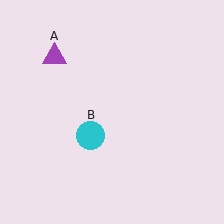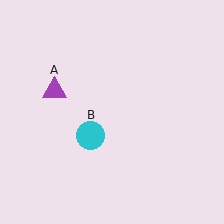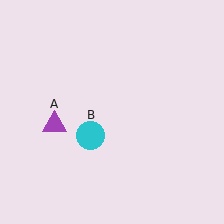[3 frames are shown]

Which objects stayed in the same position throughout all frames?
Cyan circle (object B) remained stationary.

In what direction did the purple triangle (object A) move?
The purple triangle (object A) moved down.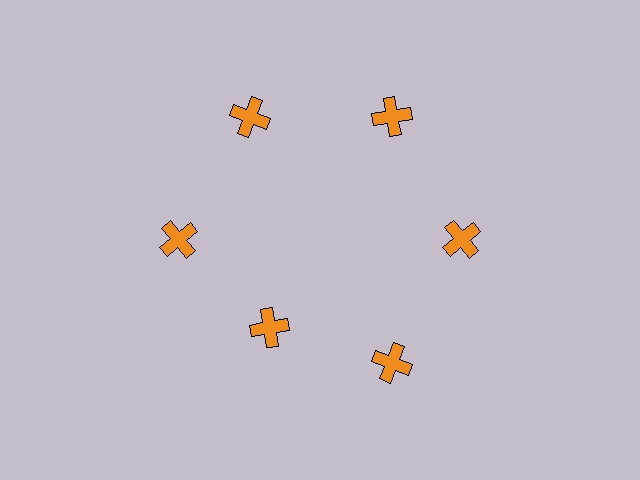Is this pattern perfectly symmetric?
No. The 6 orange crosses are arranged in a ring, but one element near the 7 o'clock position is pulled inward toward the center, breaking the 6-fold rotational symmetry.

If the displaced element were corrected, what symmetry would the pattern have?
It would have 6-fold rotational symmetry — the pattern would map onto itself every 60 degrees.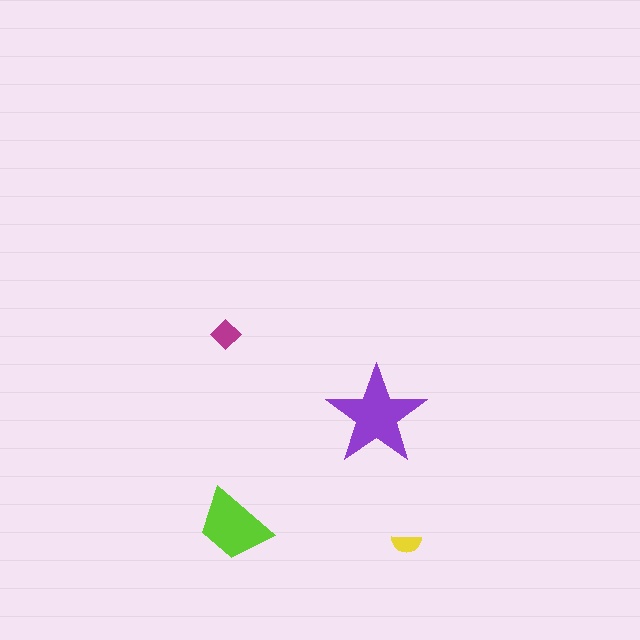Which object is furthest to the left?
The magenta diamond is leftmost.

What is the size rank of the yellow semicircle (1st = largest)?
4th.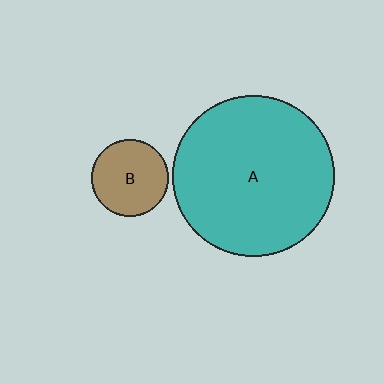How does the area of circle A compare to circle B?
Approximately 4.3 times.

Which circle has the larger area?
Circle A (teal).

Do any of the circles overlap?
No, none of the circles overlap.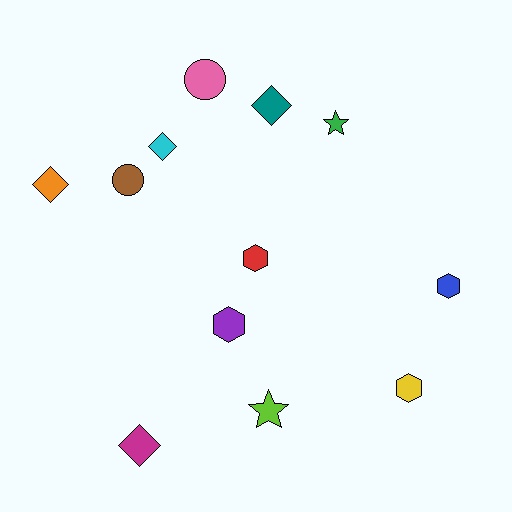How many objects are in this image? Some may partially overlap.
There are 12 objects.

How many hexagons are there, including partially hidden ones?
There are 4 hexagons.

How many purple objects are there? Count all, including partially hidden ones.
There is 1 purple object.